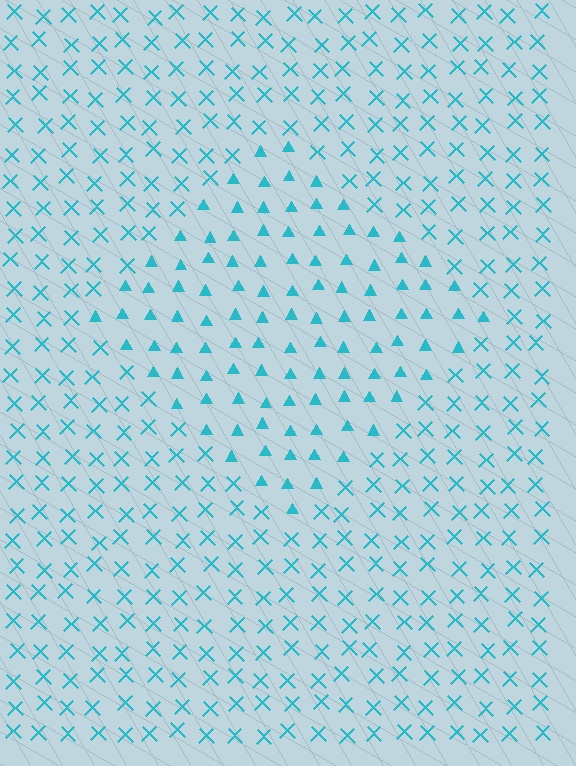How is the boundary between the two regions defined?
The boundary is defined by a change in element shape: triangles inside vs. X marks outside. All elements share the same color and spacing.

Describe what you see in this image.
The image is filled with small cyan elements arranged in a uniform grid. A diamond-shaped region contains triangles, while the surrounding area contains X marks. The boundary is defined purely by the change in element shape.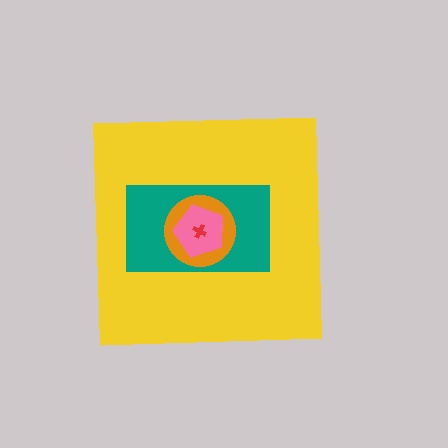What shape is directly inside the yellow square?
The teal rectangle.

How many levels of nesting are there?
5.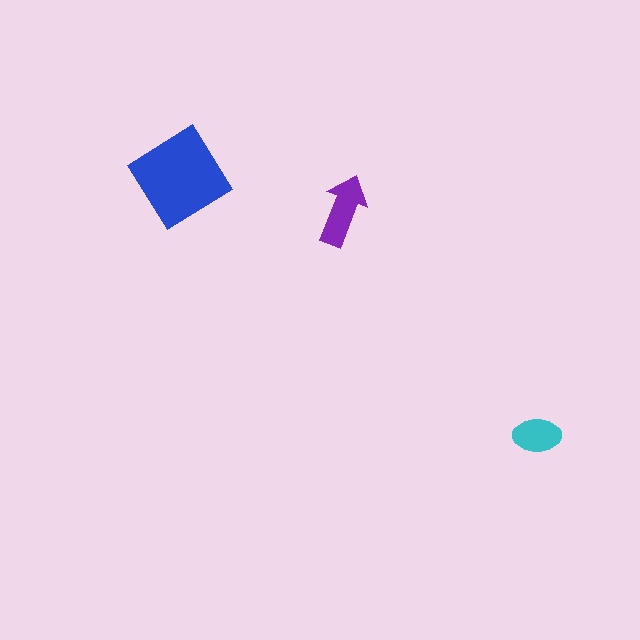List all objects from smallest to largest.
The cyan ellipse, the purple arrow, the blue diamond.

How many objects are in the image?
There are 3 objects in the image.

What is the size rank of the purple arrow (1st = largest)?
2nd.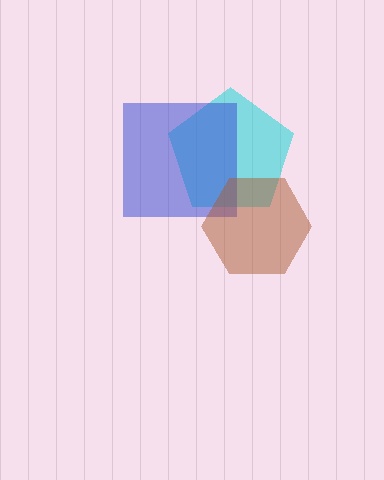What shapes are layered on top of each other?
The layered shapes are: a cyan pentagon, a blue square, a brown hexagon.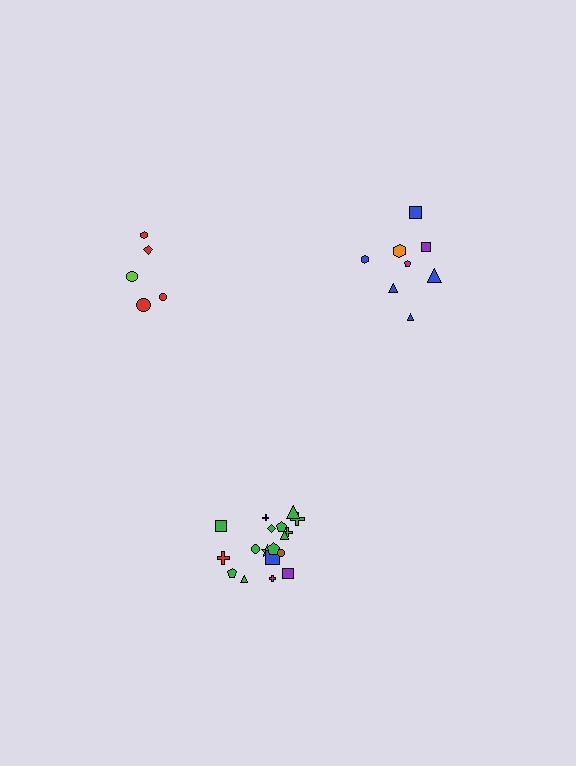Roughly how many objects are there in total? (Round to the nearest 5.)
Roughly 30 objects in total.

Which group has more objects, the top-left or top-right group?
The top-right group.